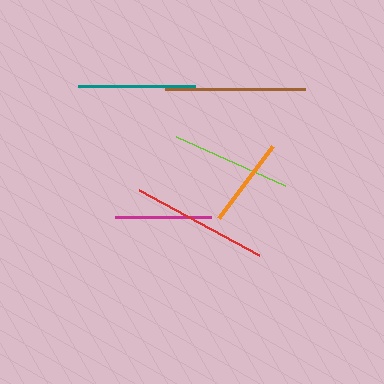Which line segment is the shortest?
The orange line is the shortest at approximately 90 pixels.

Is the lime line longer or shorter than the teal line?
The lime line is longer than the teal line.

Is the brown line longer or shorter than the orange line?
The brown line is longer than the orange line.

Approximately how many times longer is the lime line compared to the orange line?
The lime line is approximately 1.3 times the length of the orange line.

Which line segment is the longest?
The brown line is the longest at approximately 140 pixels.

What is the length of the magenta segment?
The magenta segment is approximately 95 pixels long.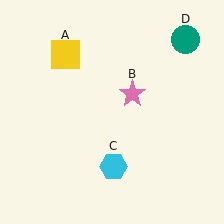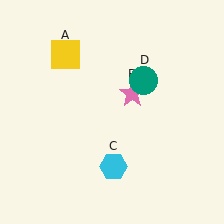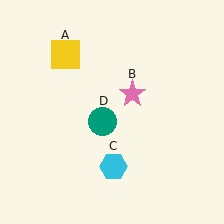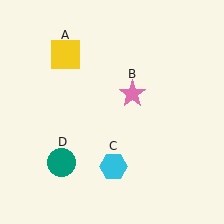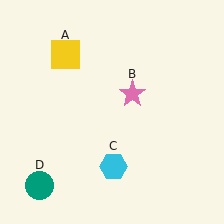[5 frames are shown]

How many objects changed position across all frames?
1 object changed position: teal circle (object D).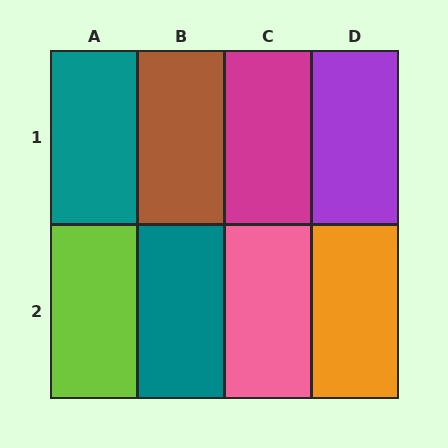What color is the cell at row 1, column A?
Teal.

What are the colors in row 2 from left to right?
Lime, teal, pink, orange.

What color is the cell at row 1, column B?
Brown.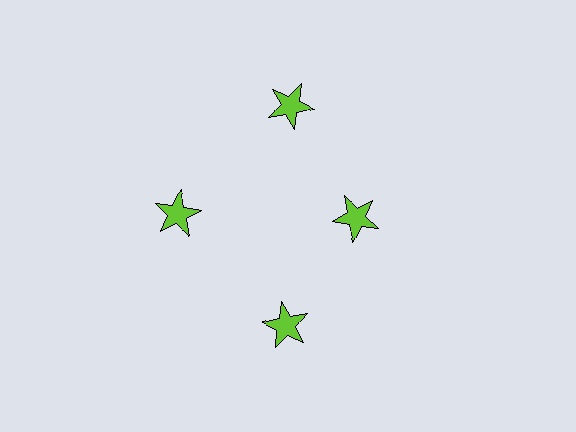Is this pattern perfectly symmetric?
No. The 4 lime stars are arranged in a ring, but one element near the 3 o'clock position is pulled inward toward the center, breaking the 4-fold rotational symmetry.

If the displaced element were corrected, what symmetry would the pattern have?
It would have 4-fold rotational symmetry — the pattern would map onto itself every 90 degrees.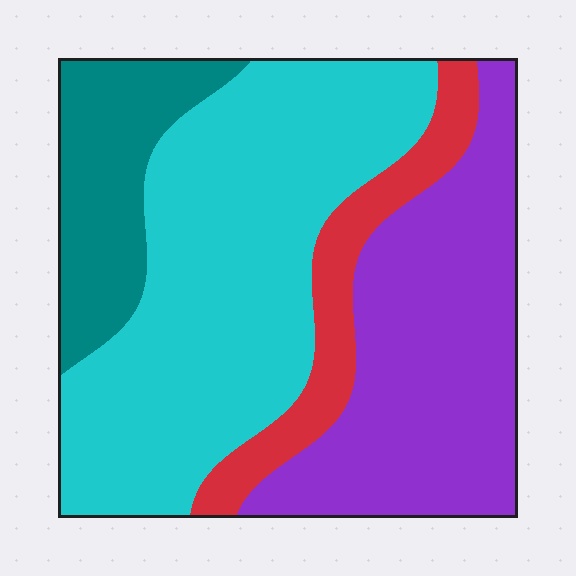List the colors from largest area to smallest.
From largest to smallest: cyan, purple, teal, red.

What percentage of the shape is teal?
Teal takes up less than a quarter of the shape.